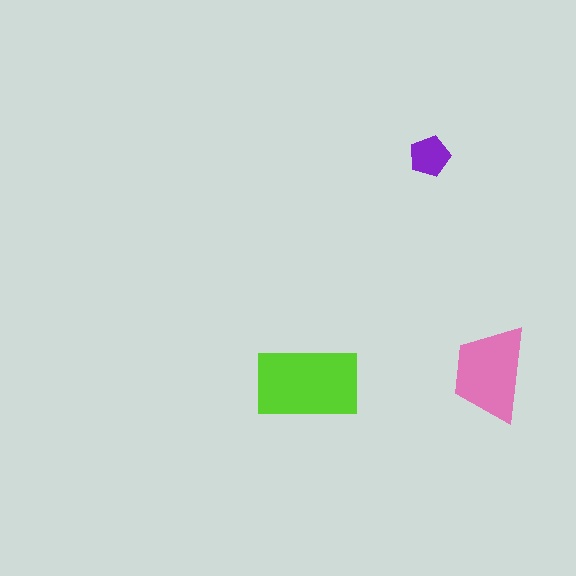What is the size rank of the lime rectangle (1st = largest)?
1st.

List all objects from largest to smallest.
The lime rectangle, the pink trapezoid, the purple pentagon.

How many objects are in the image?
There are 3 objects in the image.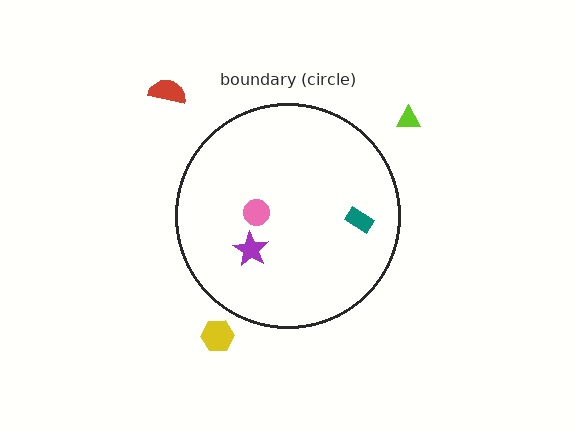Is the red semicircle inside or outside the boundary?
Outside.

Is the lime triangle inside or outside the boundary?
Outside.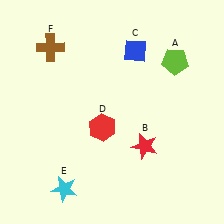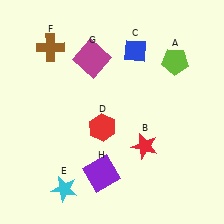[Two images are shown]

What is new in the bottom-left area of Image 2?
A purple square (H) was added in the bottom-left area of Image 2.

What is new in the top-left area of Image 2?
A magenta square (G) was added in the top-left area of Image 2.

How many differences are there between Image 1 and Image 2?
There are 2 differences between the two images.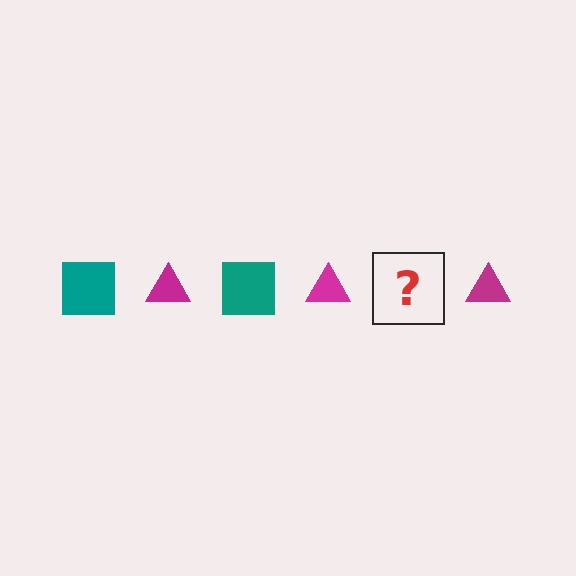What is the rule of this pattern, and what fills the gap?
The rule is that the pattern alternates between teal square and magenta triangle. The gap should be filled with a teal square.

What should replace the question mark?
The question mark should be replaced with a teal square.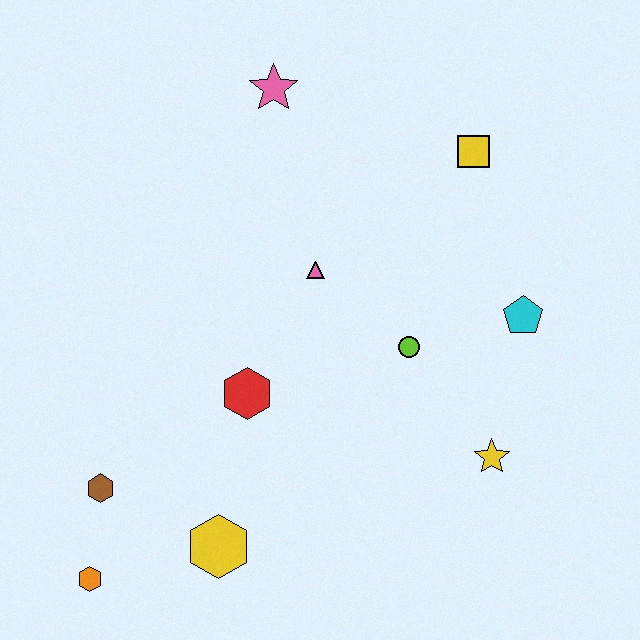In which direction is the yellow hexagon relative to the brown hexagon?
The yellow hexagon is to the right of the brown hexagon.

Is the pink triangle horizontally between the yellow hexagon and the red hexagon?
No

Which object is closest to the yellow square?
The cyan pentagon is closest to the yellow square.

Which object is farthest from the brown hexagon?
The yellow square is farthest from the brown hexagon.